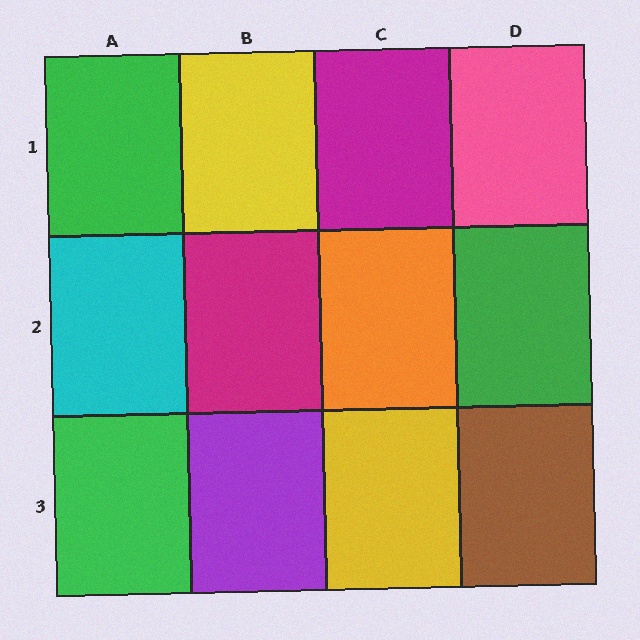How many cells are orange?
1 cell is orange.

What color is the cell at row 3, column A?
Green.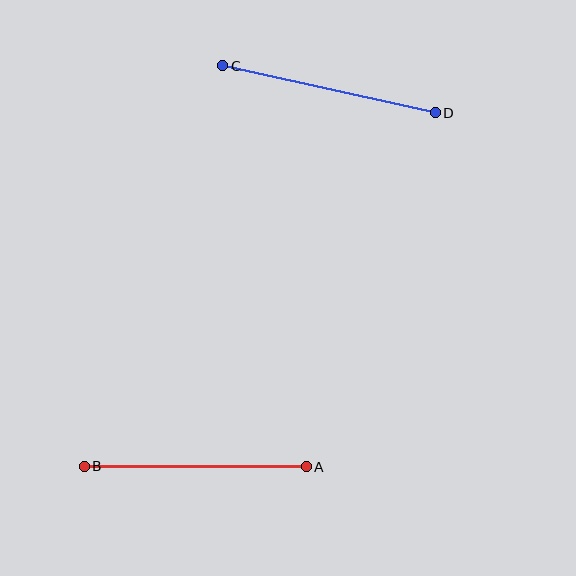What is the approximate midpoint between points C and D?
The midpoint is at approximately (329, 89) pixels.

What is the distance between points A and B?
The distance is approximately 222 pixels.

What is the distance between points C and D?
The distance is approximately 218 pixels.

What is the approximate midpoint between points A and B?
The midpoint is at approximately (195, 466) pixels.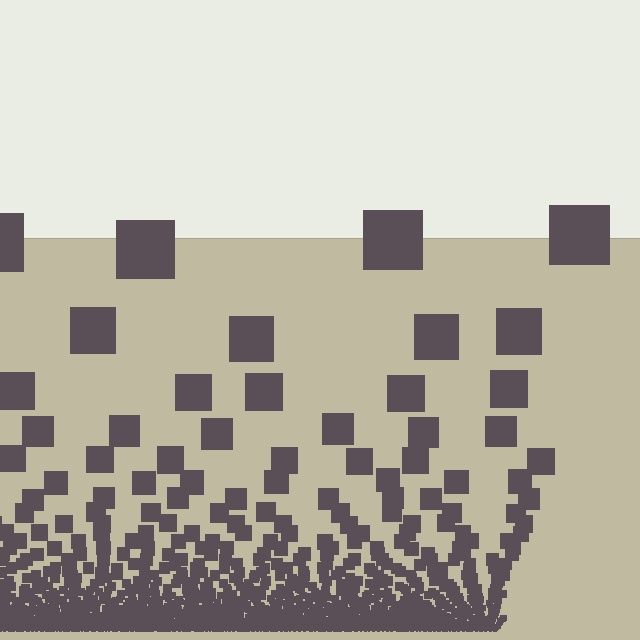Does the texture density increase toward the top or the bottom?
Density increases toward the bottom.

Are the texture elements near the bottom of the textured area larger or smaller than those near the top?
Smaller. The gradient is inverted — elements near the bottom are smaller and denser.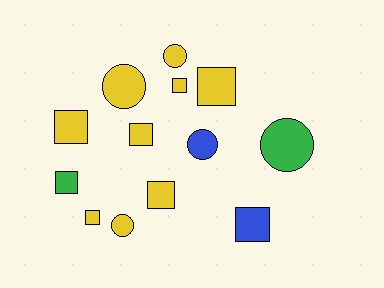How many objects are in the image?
There are 13 objects.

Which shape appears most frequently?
Square, with 8 objects.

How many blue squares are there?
There is 1 blue square.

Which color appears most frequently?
Yellow, with 9 objects.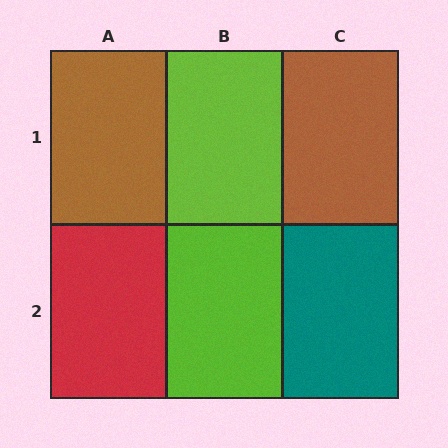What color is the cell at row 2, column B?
Lime.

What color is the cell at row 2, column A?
Red.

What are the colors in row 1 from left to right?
Brown, lime, brown.